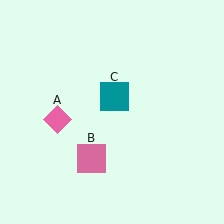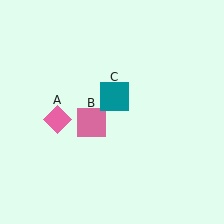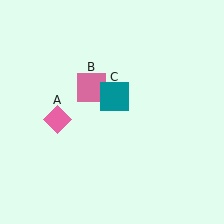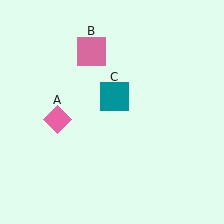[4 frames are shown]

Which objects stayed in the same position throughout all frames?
Pink diamond (object A) and teal square (object C) remained stationary.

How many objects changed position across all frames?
1 object changed position: pink square (object B).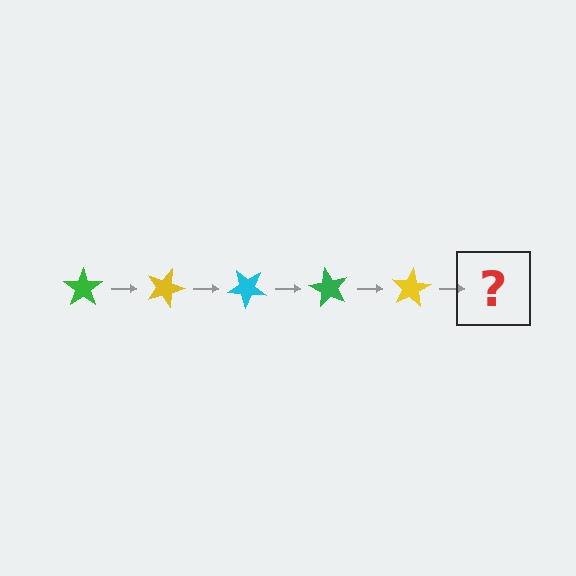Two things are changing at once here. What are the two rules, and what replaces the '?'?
The two rules are that it rotates 20 degrees each step and the color cycles through green, yellow, and cyan. The '?' should be a cyan star, rotated 100 degrees from the start.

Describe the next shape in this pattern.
It should be a cyan star, rotated 100 degrees from the start.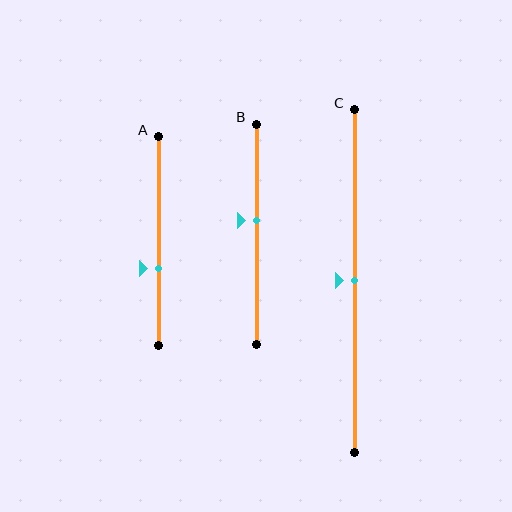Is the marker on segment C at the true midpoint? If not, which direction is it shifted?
Yes, the marker on segment C is at the true midpoint.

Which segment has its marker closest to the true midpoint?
Segment C has its marker closest to the true midpoint.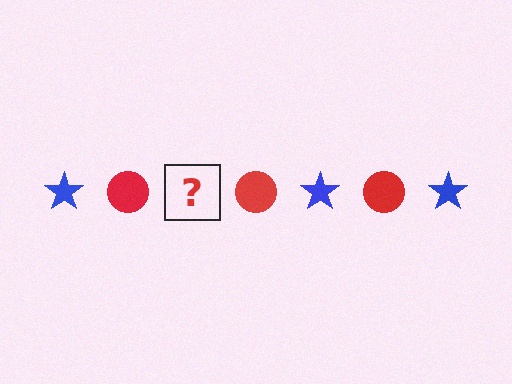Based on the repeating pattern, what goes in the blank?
The blank should be a blue star.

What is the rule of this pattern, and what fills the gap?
The rule is that the pattern alternates between blue star and red circle. The gap should be filled with a blue star.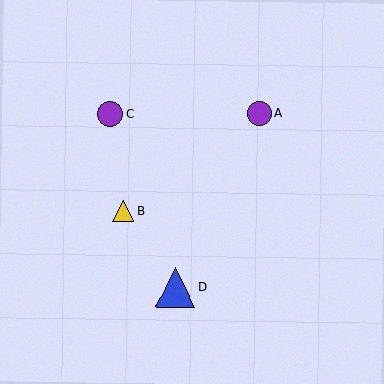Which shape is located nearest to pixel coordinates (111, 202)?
The yellow triangle (labeled B) at (123, 211) is nearest to that location.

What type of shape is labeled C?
Shape C is a purple circle.